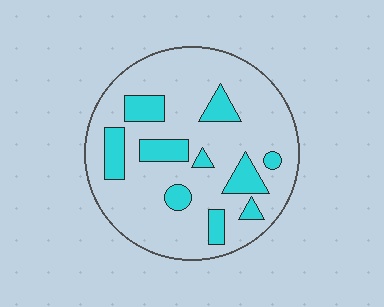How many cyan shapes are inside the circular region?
10.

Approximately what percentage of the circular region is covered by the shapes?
Approximately 20%.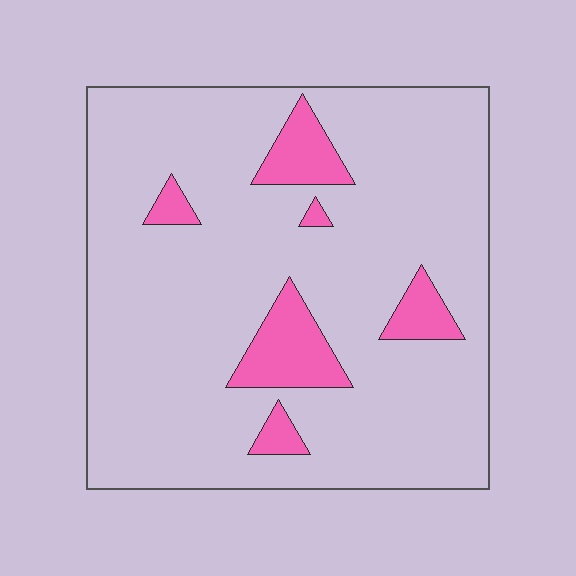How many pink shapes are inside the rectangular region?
6.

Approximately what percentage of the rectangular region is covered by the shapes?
Approximately 10%.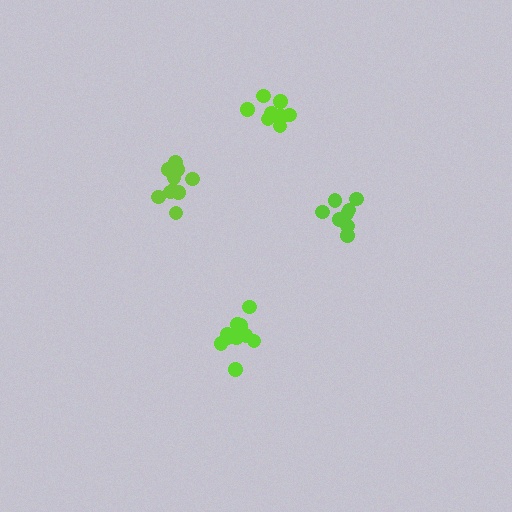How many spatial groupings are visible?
There are 4 spatial groupings.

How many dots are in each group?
Group 1: 10 dots, Group 2: 9 dots, Group 3: 11 dots, Group 4: 10 dots (40 total).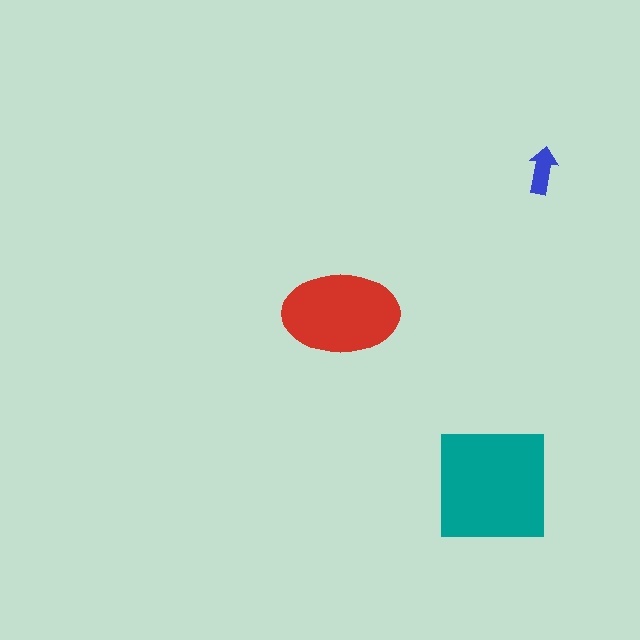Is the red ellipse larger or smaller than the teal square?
Smaller.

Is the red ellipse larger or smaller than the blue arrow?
Larger.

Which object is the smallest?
The blue arrow.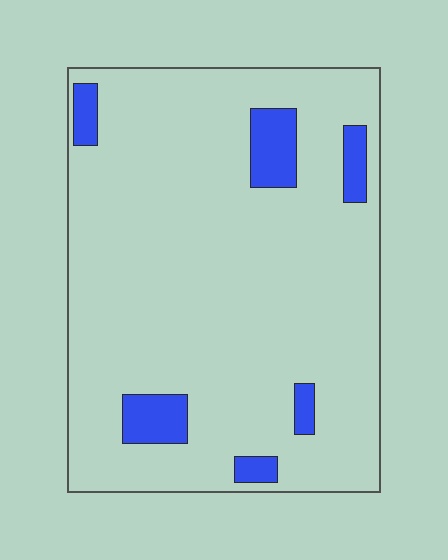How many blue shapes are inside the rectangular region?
6.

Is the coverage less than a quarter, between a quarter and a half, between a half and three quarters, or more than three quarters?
Less than a quarter.